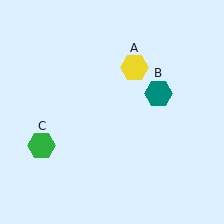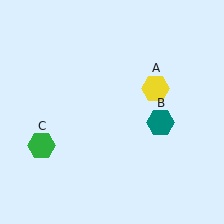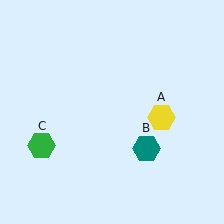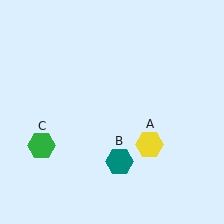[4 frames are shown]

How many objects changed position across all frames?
2 objects changed position: yellow hexagon (object A), teal hexagon (object B).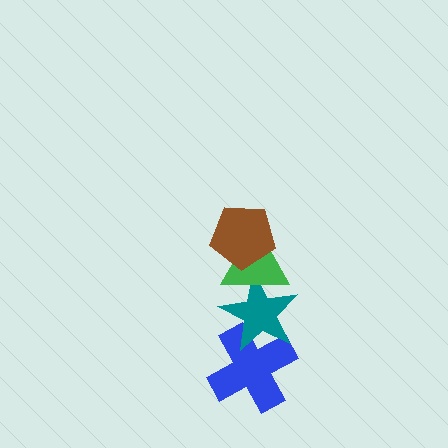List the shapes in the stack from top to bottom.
From top to bottom: the brown pentagon, the green triangle, the teal star, the blue cross.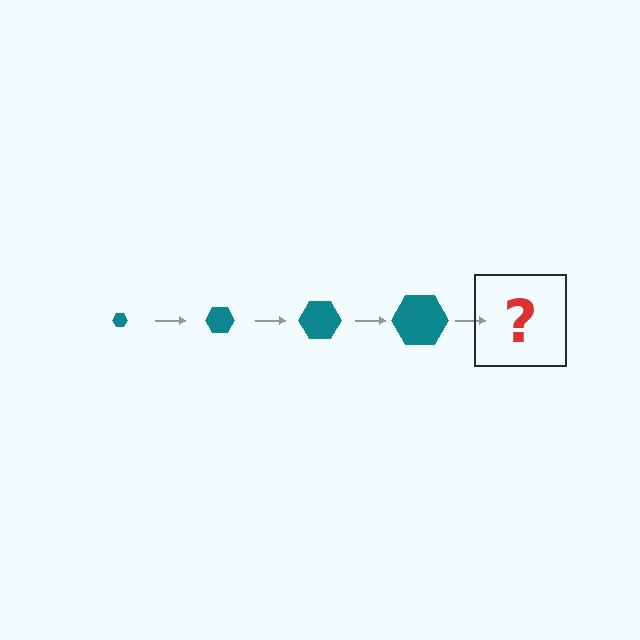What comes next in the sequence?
The next element should be a teal hexagon, larger than the previous one.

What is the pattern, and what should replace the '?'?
The pattern is that the hexagon gets progressively larger each step. The '?' should be a teal hexagon, larger than the previous one.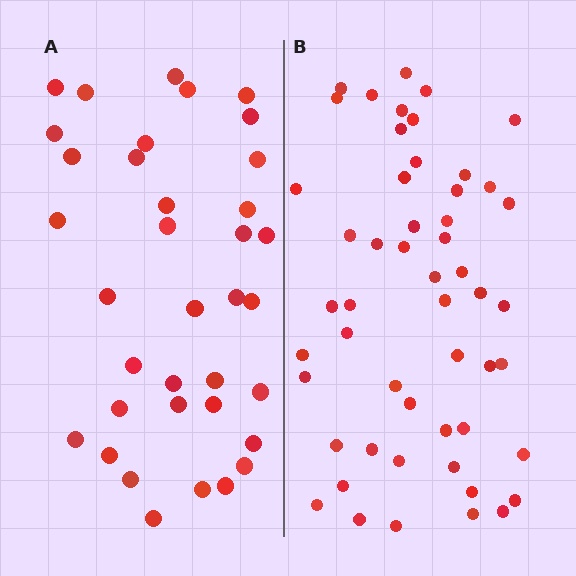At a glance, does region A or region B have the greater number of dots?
Region B (the right region) has more dots.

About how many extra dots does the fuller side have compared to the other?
Region B has approximately 15 more dots than region A.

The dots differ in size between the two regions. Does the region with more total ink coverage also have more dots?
No. Region A has more total ink coverage because its dots are larger, but region B actually contains more individual dots. Total area can be misleading — the number of items is what matters here.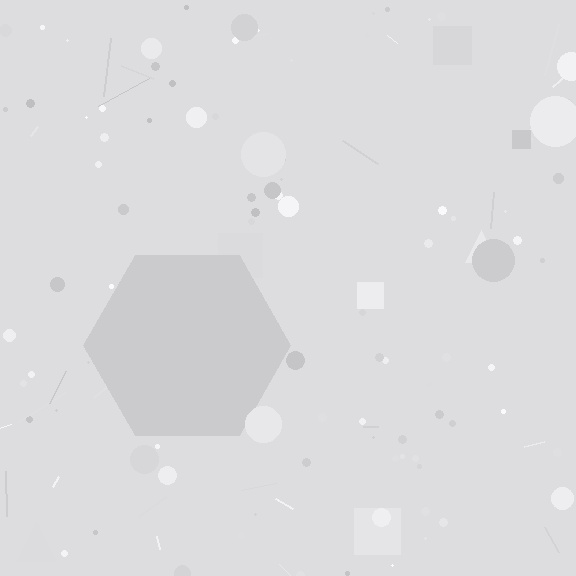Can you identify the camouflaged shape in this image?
The camouflaged shape is a hexagon.